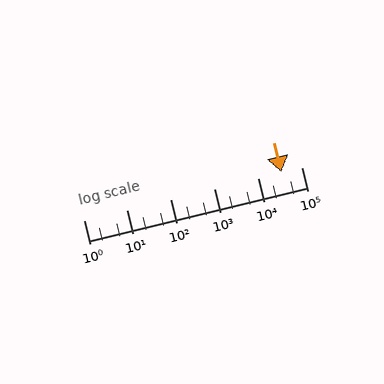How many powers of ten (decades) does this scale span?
The scale spans 5 decades, from 1 to 100000.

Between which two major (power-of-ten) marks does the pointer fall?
The pointer is between 10000 and 100000.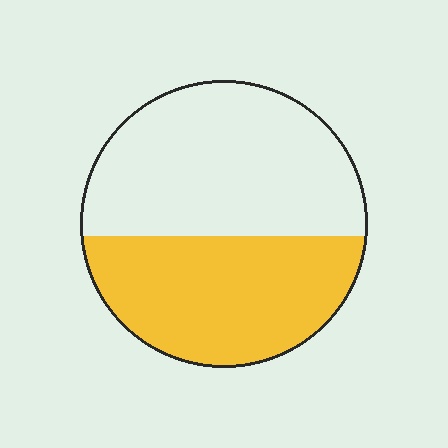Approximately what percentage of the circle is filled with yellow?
Approximately 45%.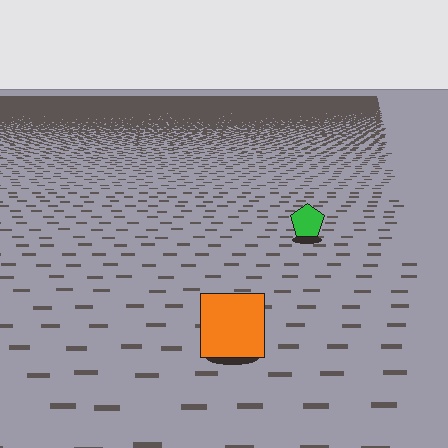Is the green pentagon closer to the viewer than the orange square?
No. The orange square is closer — you can tell from the texture gradient: the ground texture is coarser near it.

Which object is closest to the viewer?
The orange square is closest. The texture marks near it are larger and more spread out.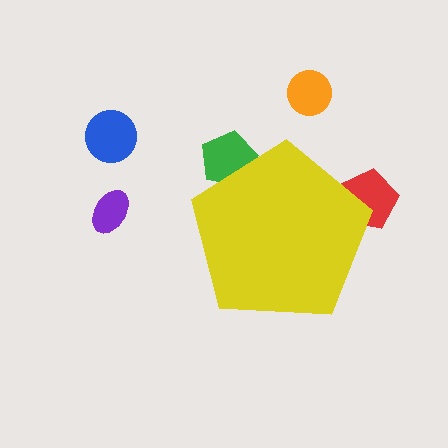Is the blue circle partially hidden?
No, the blue circle is fully visible.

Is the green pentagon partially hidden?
Yes, the green pentagon is partially hidden behind the yellow pentagon.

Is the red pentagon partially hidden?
Yes, the red pentagon is partially hidden behind the yellow pentagon.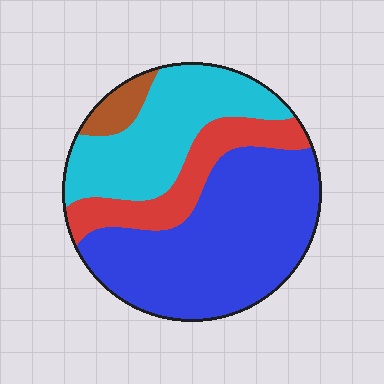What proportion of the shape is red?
Red takes up about one sixth (1/6) of the shape.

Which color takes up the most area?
Blue, at roughly 50%.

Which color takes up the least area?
Brown, at roughly 5%.